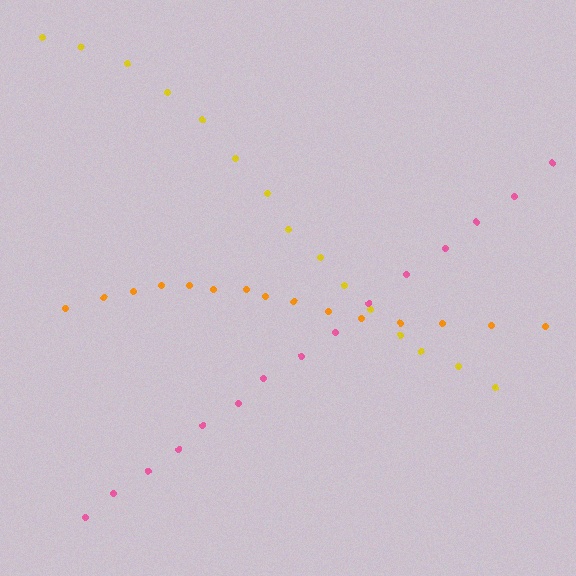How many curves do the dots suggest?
There are 3 distinct paths.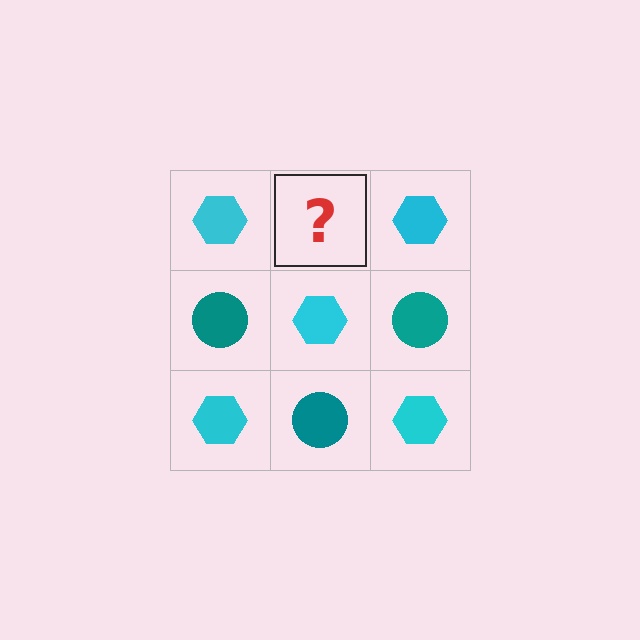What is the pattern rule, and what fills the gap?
The rule is that it alternates cyan hexagon and teal circle in a checkerboard pattern. The gap should be filled with a teal circle.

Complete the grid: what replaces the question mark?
The question mark should be replaced with a teal circle.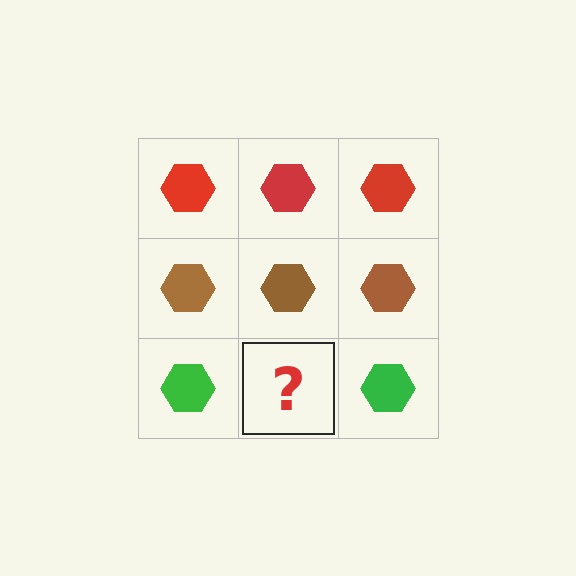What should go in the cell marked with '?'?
The missing cell should contain a green hexagon.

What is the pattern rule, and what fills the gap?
The rule is that each row has a consistent color. The gap should be filled with a green hexagon.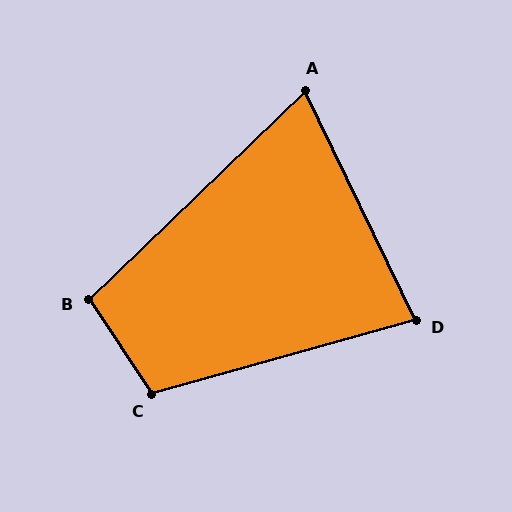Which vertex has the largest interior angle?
C, at approximately 108 degrees.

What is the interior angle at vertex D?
Approximately 80 degrees (acute).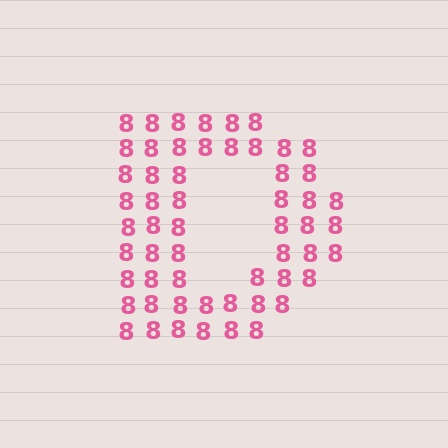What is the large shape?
The large shape is the letter D.